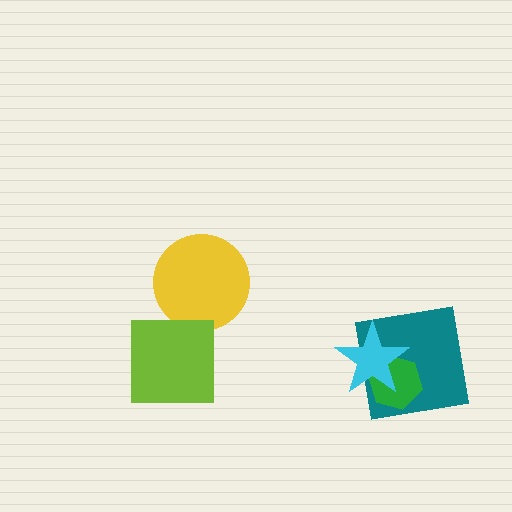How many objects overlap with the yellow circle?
0 objects overlap with the yellow circle.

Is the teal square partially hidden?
Yes, it is partially covered by another shape.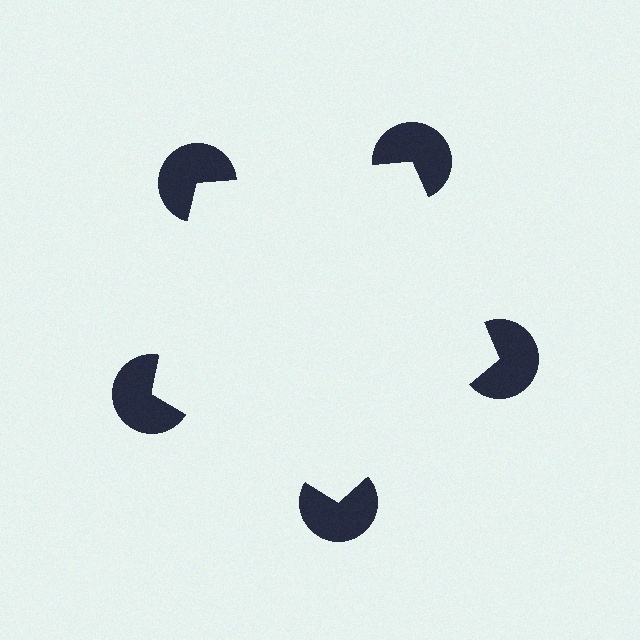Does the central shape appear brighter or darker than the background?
It typically appears slightly brighter than the background, even though no actual brightness change is drawn.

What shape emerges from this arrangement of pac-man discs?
An illusory pentagon — its edges are inferred from the aligned wedge cuts in the pac-man discs, not physically drawn.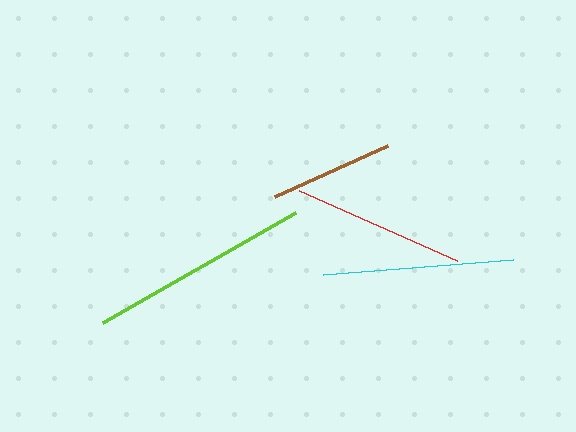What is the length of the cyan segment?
The cyan segment is approximately 190 pixels long.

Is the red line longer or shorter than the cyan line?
The cyan line is longer than the red line.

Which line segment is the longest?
The lime line is the longest at approximately 222 pixels.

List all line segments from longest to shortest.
From longest to shortest: lime, cyan, red, brown.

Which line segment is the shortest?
The brown line is the shortest at approximately 123 pixels.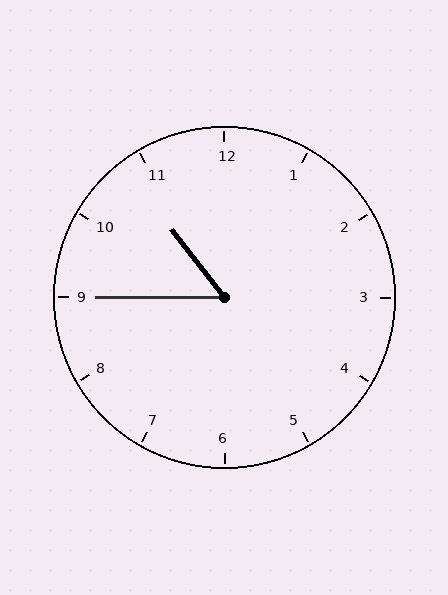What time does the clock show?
10:45.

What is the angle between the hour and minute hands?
Approximately 52 degrees.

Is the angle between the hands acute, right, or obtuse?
It is acute.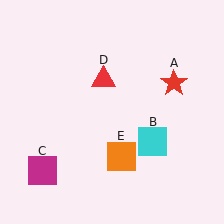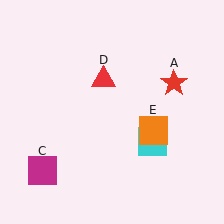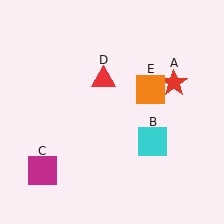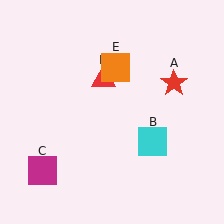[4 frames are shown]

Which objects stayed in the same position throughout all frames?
Red star (object A) and cyan square (object B) and magenta square (object C) and red triangle (object D) remained stationary.